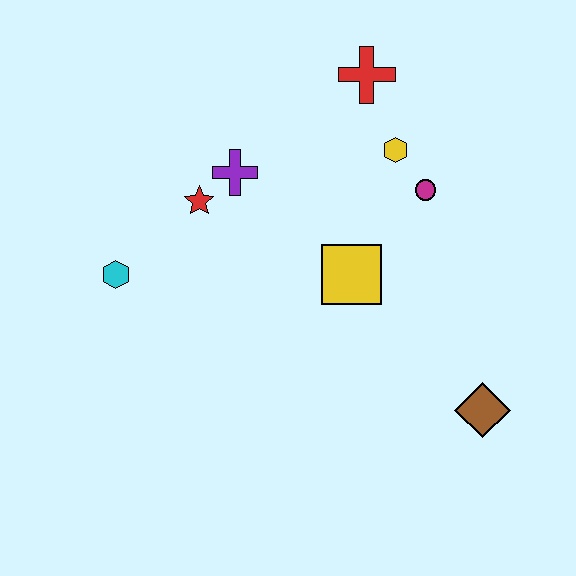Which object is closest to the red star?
The purple cross is closest to the red star.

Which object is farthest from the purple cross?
The brown diamond is farthest from the purple cross.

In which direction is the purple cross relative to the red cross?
The purple cross is to the left of the red cross.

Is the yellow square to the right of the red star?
Yes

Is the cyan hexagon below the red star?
Yes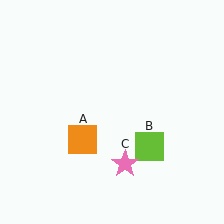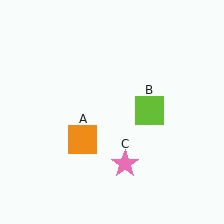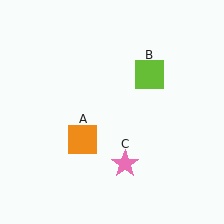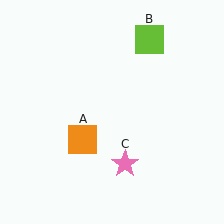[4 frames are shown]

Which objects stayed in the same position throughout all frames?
Orange square (object A) and pink star (object C) remained stationary.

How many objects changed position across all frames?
1 object changed position: lime square (object B).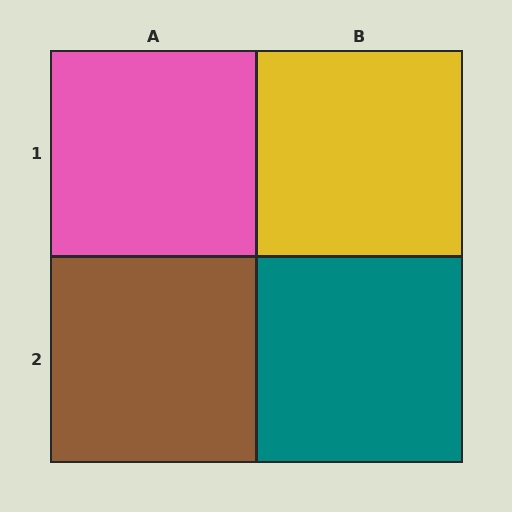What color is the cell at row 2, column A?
Brown.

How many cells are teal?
1 cell is teal.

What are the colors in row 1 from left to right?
Pink, yellow.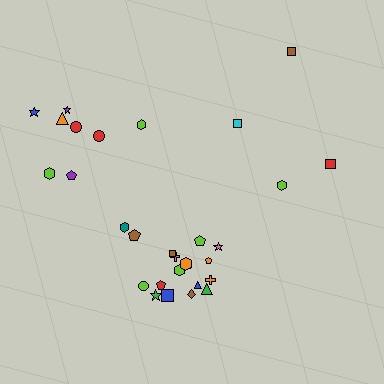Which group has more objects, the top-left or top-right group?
The top-left group.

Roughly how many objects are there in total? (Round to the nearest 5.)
Roughly 30 objects in total.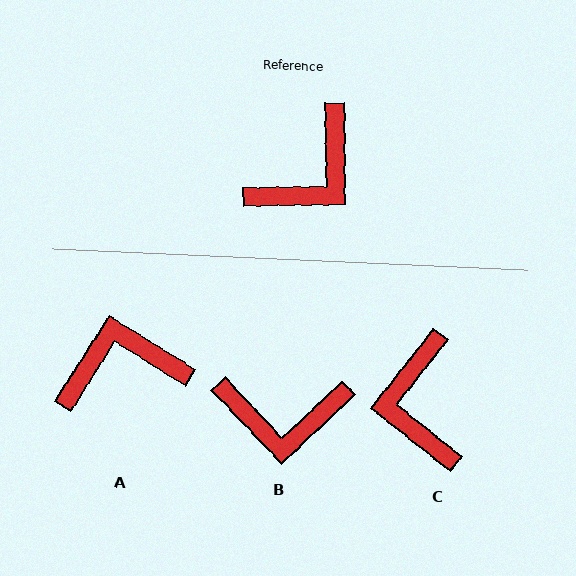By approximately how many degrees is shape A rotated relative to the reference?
Approximately 147 degrees counter-clockwise.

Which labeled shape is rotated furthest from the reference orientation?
A, about 147 degrees away.